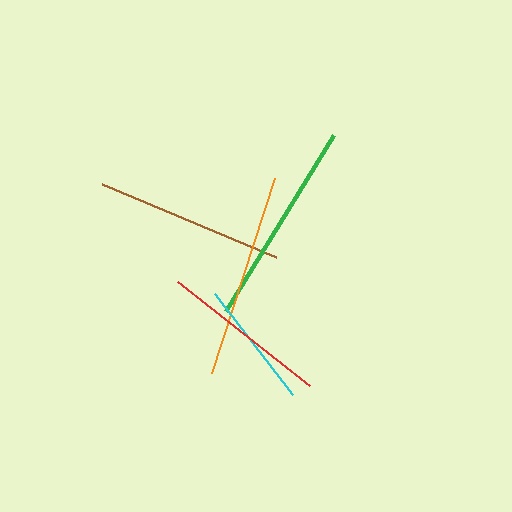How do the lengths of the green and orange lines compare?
The green and orange lines are approximately the same length.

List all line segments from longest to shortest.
From longest to shortest: green, orange, brown, red, cyan.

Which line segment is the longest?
The green line is the longest at approximately 206 pixels.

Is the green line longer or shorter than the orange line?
The green line is longer than the orange line.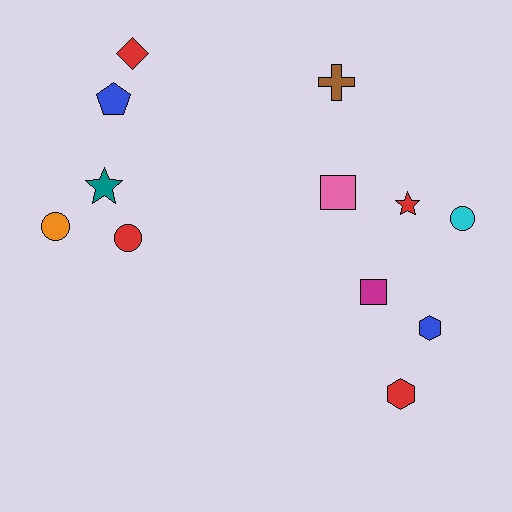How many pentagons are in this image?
There is 1 pentagon.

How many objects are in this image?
There are 12 objects.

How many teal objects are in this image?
There is 1 teal object.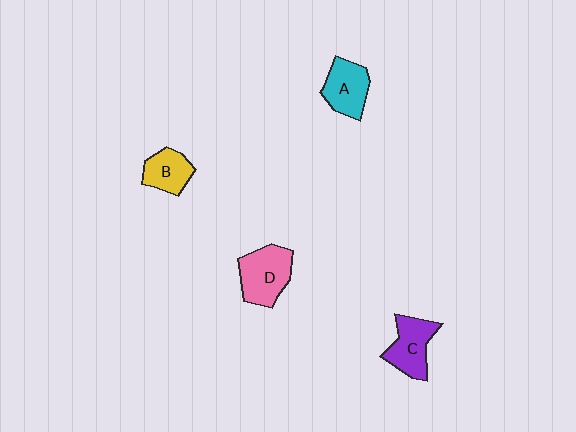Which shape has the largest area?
Shape D (pink).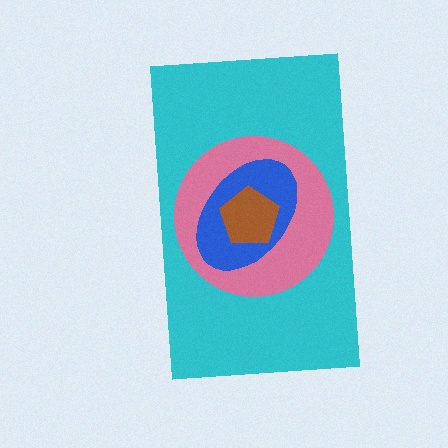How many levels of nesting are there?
4.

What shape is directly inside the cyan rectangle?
The pink circle.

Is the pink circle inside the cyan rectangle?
Yes.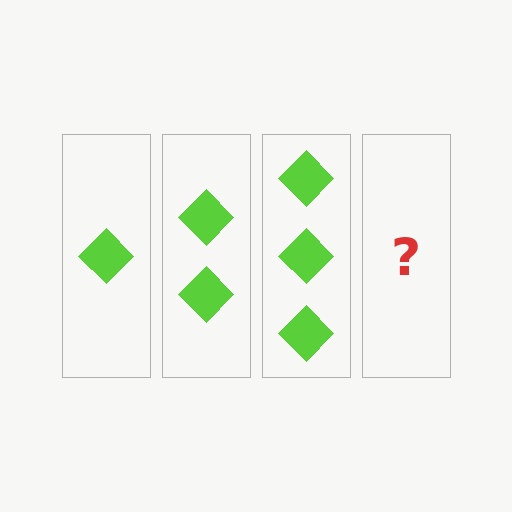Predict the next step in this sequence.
The next step is 4 diamonds.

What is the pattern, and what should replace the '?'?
The pattern is that each step adds one more diamond. The '?' should be 4 diamonds.